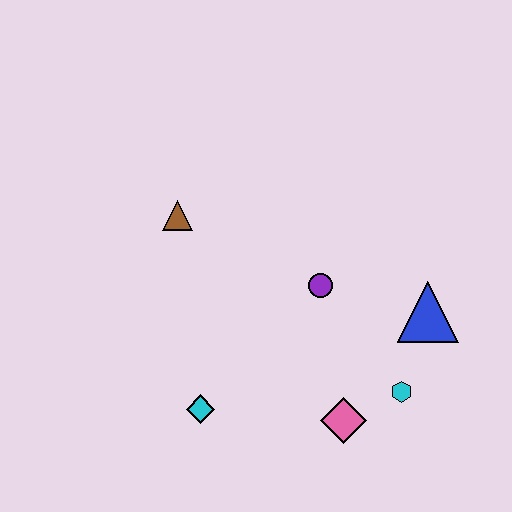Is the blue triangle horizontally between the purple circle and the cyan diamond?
No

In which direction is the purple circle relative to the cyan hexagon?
The purple circle is above the cyan hexagon.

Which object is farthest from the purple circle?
The cyan diamond is farthest from the purple circle.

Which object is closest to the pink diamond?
The cyan hexagon is closest to the pink diamond.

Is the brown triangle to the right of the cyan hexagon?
No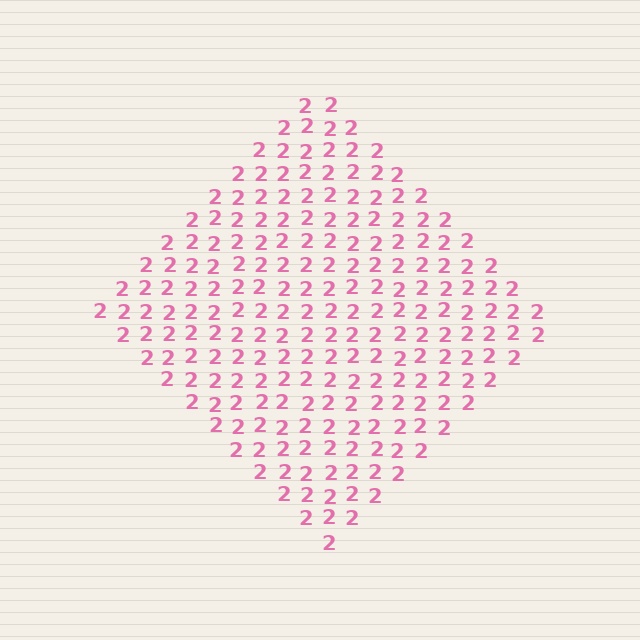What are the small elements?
The small elements are digit 2's.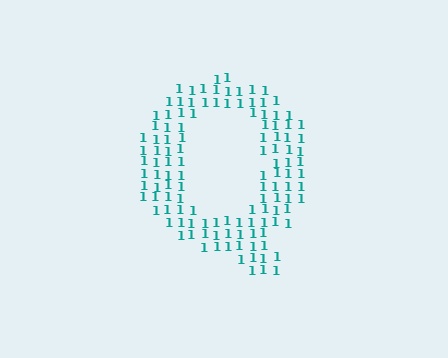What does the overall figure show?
The overall figure shows the letter Q.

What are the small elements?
The small elements are digit 1's.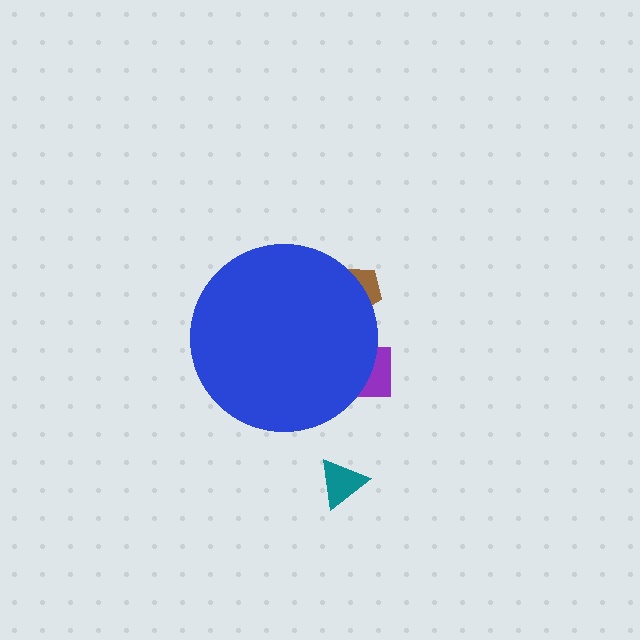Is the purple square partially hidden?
Yes, the purple square is partially hidden behind the blue circle.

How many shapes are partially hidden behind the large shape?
2 shapes are partially hidden.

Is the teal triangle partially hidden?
No, the teal triangle is fully visible.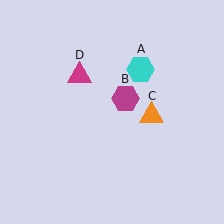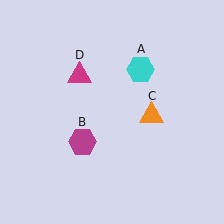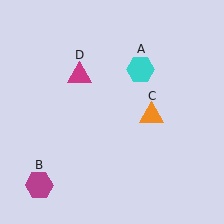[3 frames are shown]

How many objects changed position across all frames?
1 object changed position: magenta hexagon (object B).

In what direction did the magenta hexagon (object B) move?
The magenta hexagon (object B) moved down and to the left.